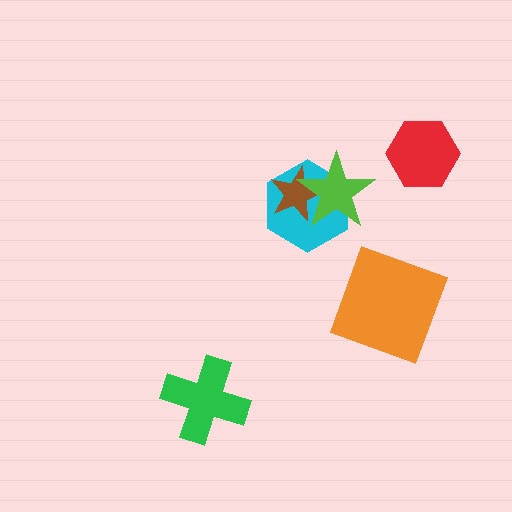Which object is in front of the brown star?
The lime star is in front of the brown star.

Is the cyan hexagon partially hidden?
Yes, it is partially covered by another shape.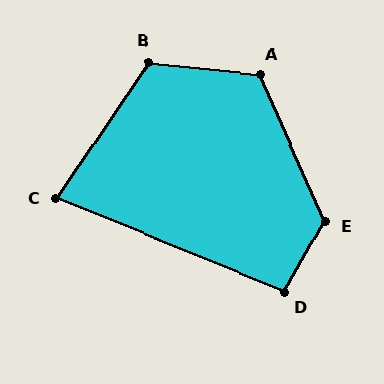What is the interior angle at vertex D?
Approximately 98 degrees (obtuse).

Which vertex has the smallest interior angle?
C, at approximately 78 degrees.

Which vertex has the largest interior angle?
E, at approximately 126 degrees.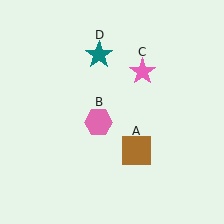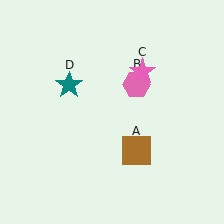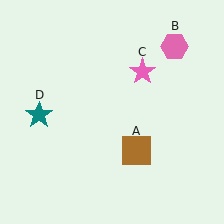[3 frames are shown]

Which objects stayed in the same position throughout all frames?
Brown square (object A) and pink star (object C) remained stationary.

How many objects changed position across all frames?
2 objects changed position: pink hexagon (object B), teal star (object D).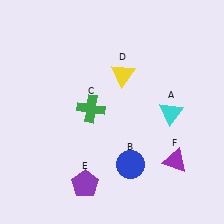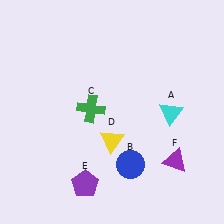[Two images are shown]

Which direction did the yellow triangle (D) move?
The yellow triangle (D) moved down.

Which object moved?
The yellow triangle (D) moved down.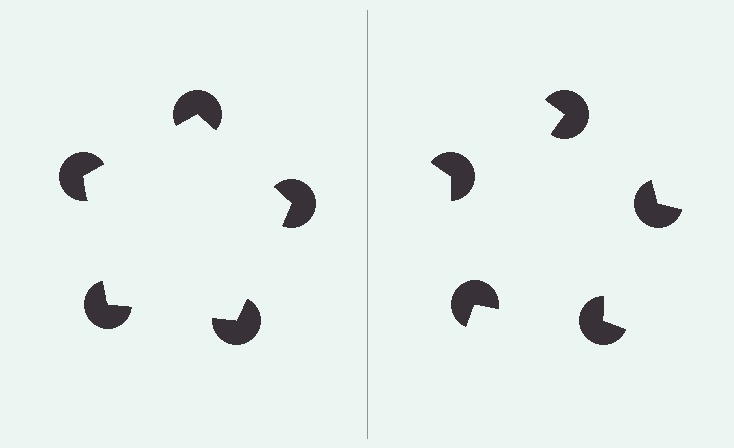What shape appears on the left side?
An illusory pentagon.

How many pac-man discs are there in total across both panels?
10 — 5 on each side.